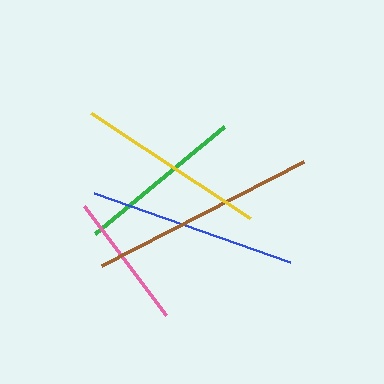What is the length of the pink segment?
The pink segment is approximately 136 pixels long.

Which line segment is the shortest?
The pink line is the shortest at approximately 136 pixels.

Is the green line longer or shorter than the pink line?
The green line is longer than the pink line.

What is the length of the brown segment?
The brown segment is approximately 227 pixels long.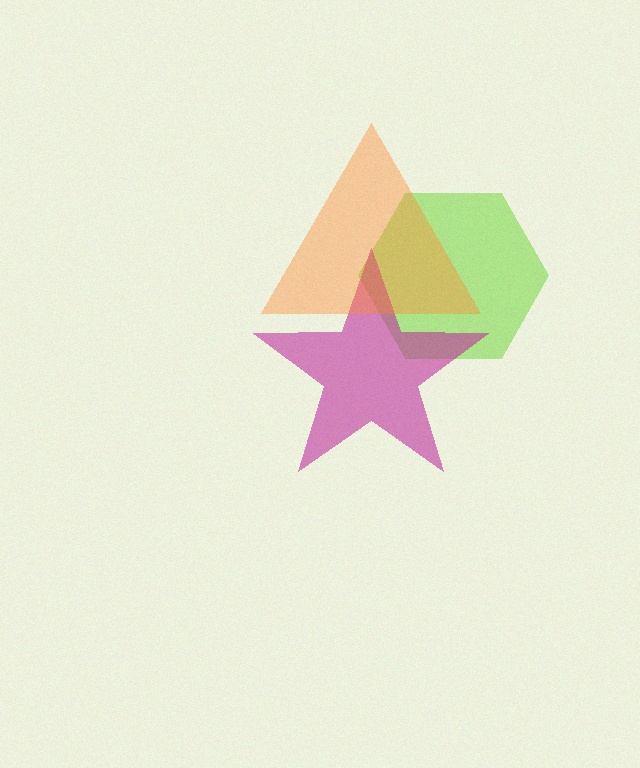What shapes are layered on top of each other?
The layered shapes are: a lime hexagon, a magenta star, an orange triangle.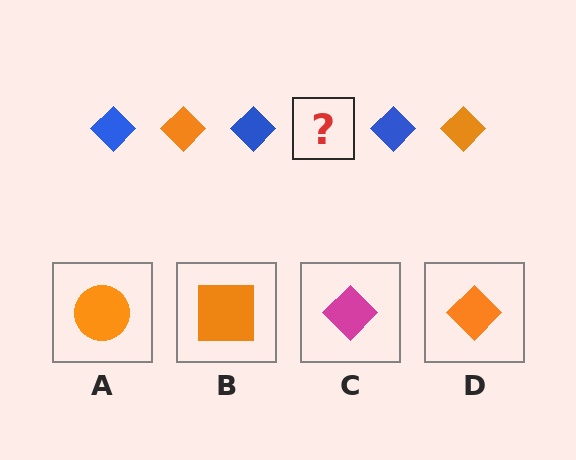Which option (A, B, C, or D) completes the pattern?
D.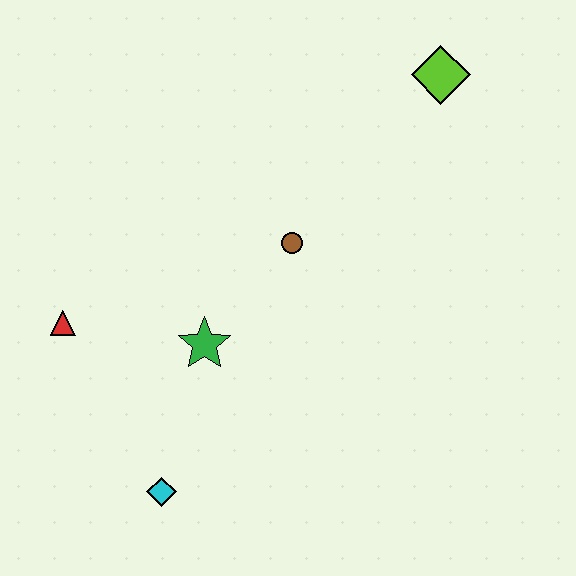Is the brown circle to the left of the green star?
No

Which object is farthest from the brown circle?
The cyan diamond is farthest from the brown circle.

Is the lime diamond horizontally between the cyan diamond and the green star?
No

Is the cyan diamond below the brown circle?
Yes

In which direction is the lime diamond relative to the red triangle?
The lime diamond is to the right of the red triangle.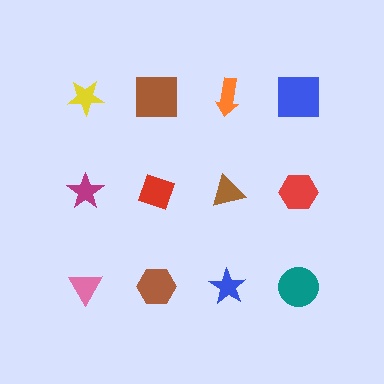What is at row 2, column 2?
A red diamond.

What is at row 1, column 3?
An orange arrow.